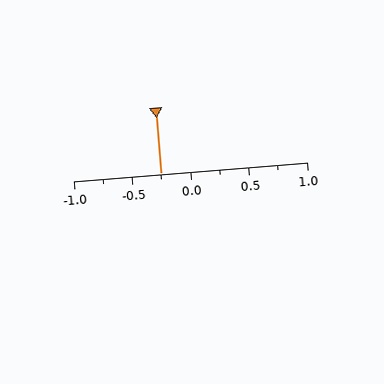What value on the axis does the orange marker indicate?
The marker indicates approximately -0.25.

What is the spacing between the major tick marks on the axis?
The major ticks are spaced 0.5 apart.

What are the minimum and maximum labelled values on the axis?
The axis runs from -1.0 to 1.0.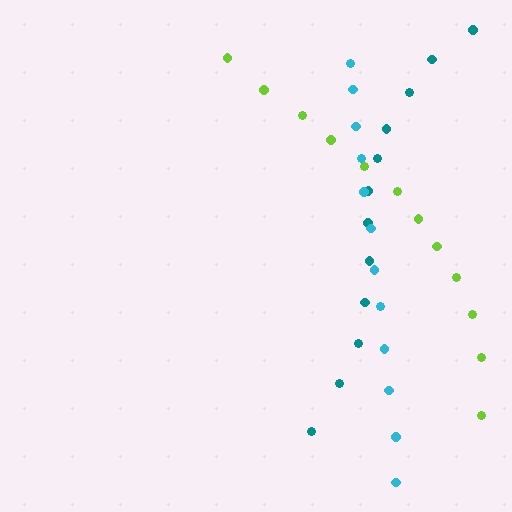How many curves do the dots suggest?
There are 3 distinct paths.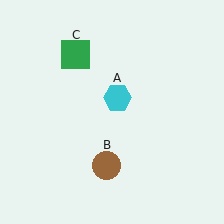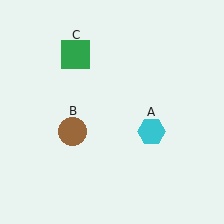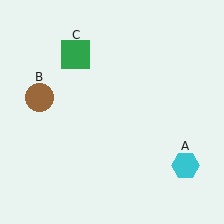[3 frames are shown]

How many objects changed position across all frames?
2 objects changed position: cyan hexagon (object A), brown circle (object B).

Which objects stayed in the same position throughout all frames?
Green square (object C) remained stationary.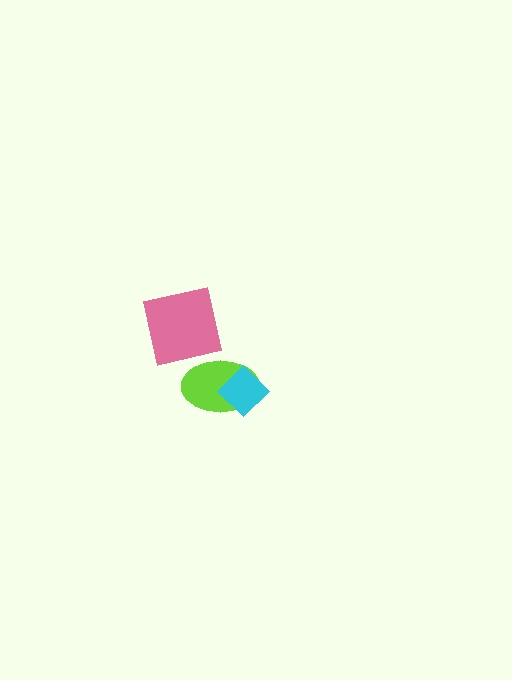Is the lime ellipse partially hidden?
Yes, it is partially covered by another shape.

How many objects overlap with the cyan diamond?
1 object overlaps with the cyan diamond.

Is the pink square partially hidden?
Yes, it is partially covered by another shape.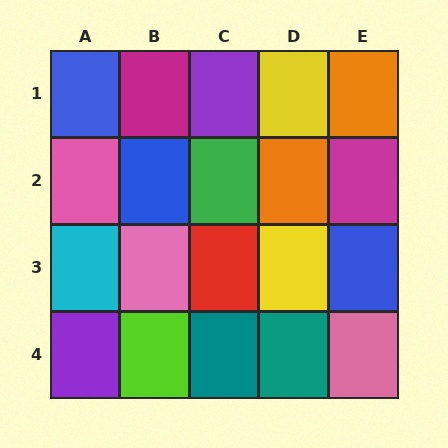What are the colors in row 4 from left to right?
Purple, lime, teal, teal, pink.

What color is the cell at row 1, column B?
Magenta.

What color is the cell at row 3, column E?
Blue.